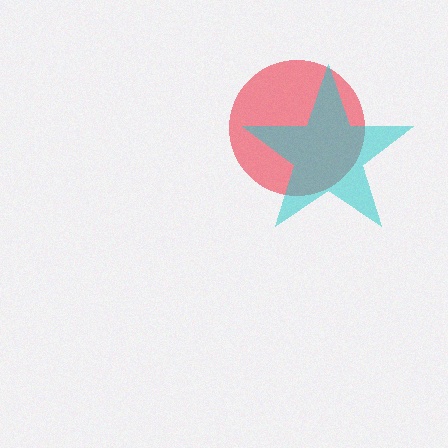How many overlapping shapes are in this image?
There are 2 overlapping shapes in the image.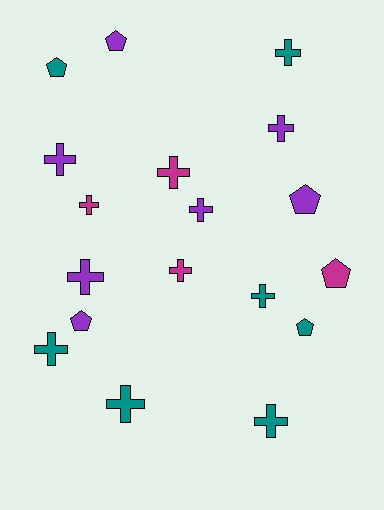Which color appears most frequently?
Purple, with 7 objects.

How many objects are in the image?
There are 18 objects.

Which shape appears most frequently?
Cross, with 12 objects.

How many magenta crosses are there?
There are 3 magenta crosses.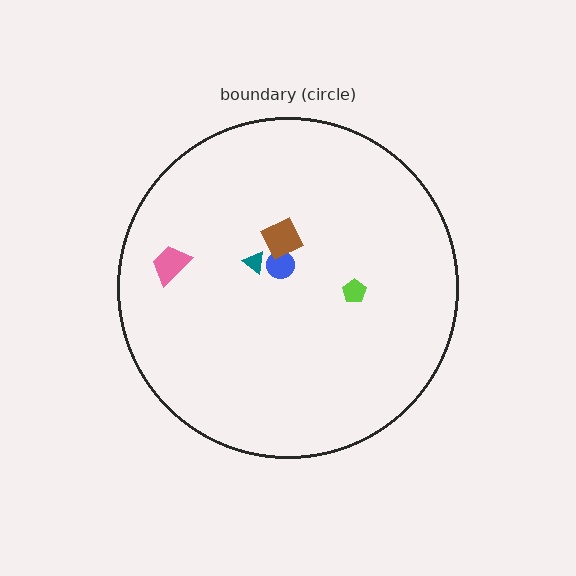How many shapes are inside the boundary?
5 inside, 0 outside.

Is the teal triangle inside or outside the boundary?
Inside.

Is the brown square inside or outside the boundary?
Inside.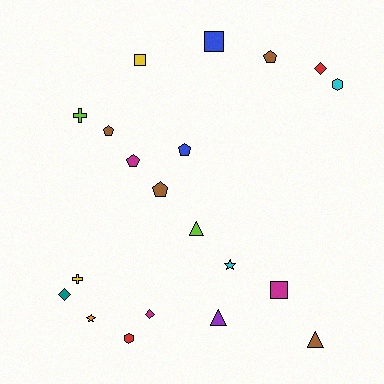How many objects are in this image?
There are 20 objects.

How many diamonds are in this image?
There are 3 diamonds.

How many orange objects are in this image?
There is 1 orange object.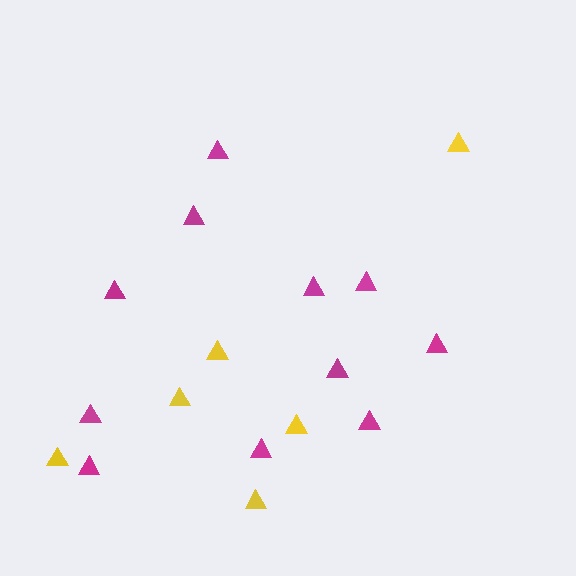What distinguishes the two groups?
There are 2 groups: one group of yellow triangles (6) and one group of magenta triangles (11).